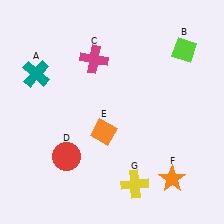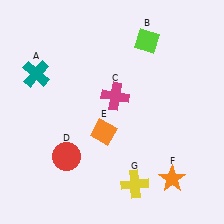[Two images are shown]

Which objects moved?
The objects that moved are: the lime diamond (B), the magenta cross (C).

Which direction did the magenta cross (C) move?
The magenta cross (C) moved down.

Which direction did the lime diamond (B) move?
The lime diamond (B) moved left.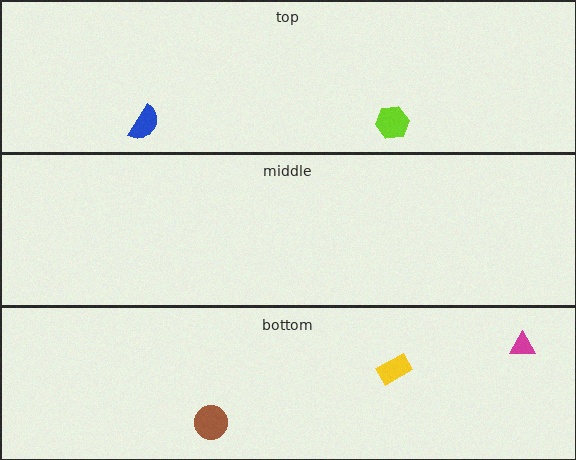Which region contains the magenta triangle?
The bottom region.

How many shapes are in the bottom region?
3.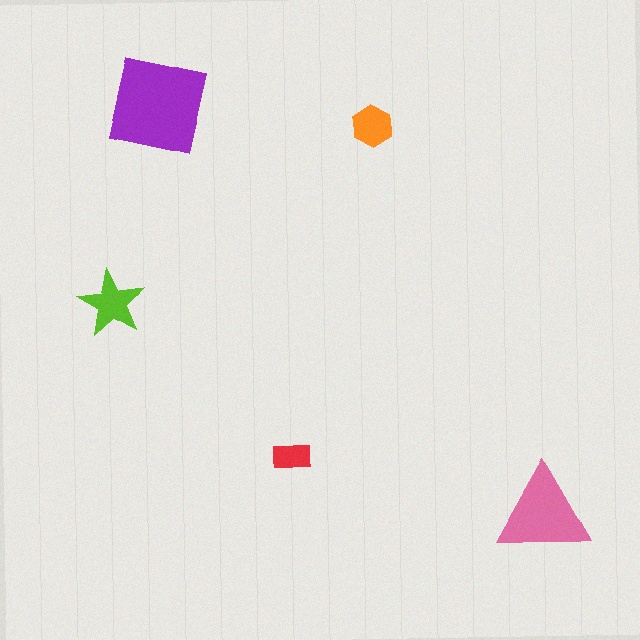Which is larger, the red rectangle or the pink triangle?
The pink triangle.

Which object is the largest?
The purple square.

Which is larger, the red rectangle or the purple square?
The purple square.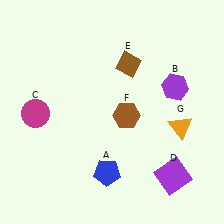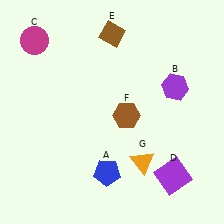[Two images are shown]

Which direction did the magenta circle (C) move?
The magenta circle (C) moved up.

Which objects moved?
The objects that moved are: the magenta circle (C), the brown diamond (E), the orange triangle (G).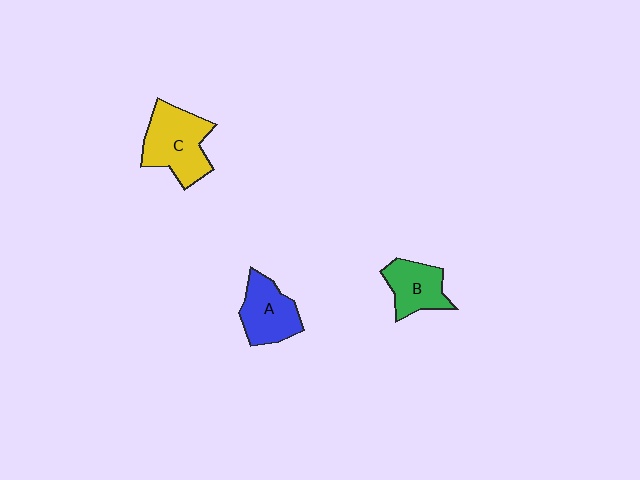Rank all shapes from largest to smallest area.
From largest to smallest: C (yellow), A (blue), B (green).